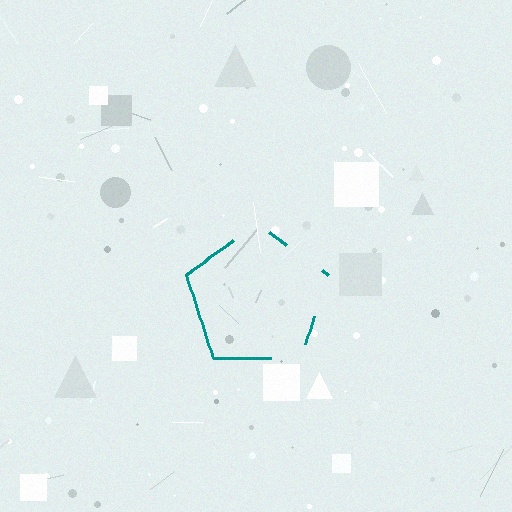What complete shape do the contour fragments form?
The contour fragments form a pentagon.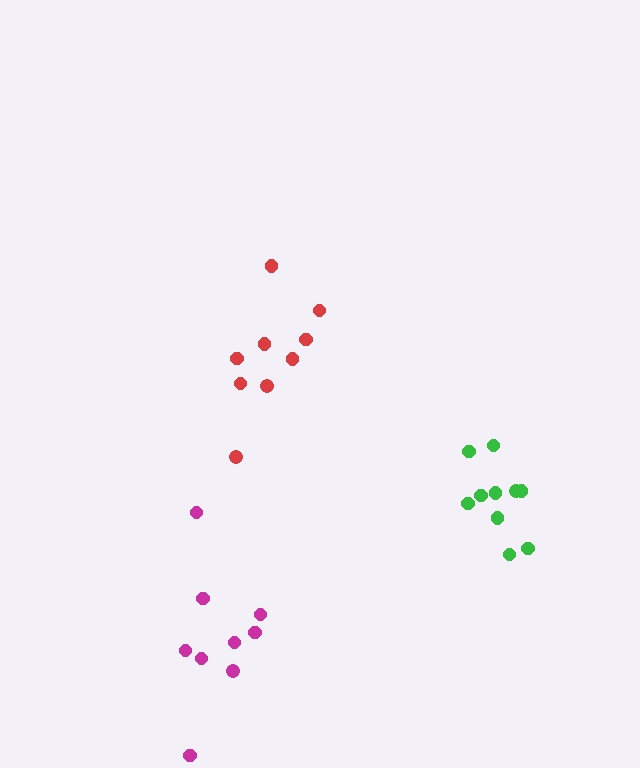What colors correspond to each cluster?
The clusters are colored: red, green, magenta.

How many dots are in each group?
Group 1: 9 dots, Group 2: 10 dots, Group 3: 9 dots (28 total).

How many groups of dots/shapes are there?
There are 3 groups.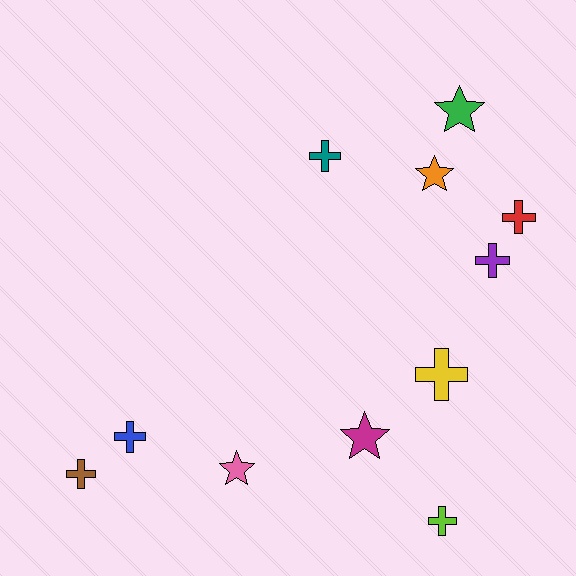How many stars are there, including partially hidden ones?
There are 4 stars.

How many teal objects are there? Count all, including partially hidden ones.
There is 1 teal object.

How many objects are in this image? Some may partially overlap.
There are 11 objects.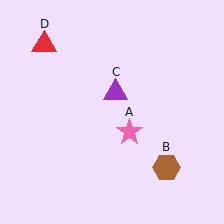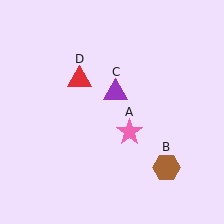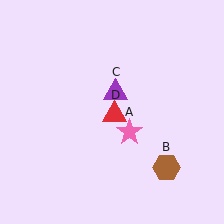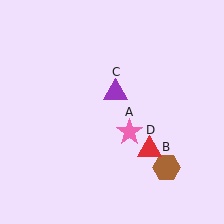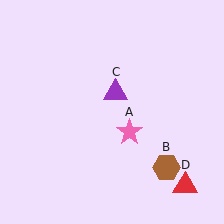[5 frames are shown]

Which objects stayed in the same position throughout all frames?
Pink star (object A) and brown hexagon (object B) and purple triangle (object C) remained stationary.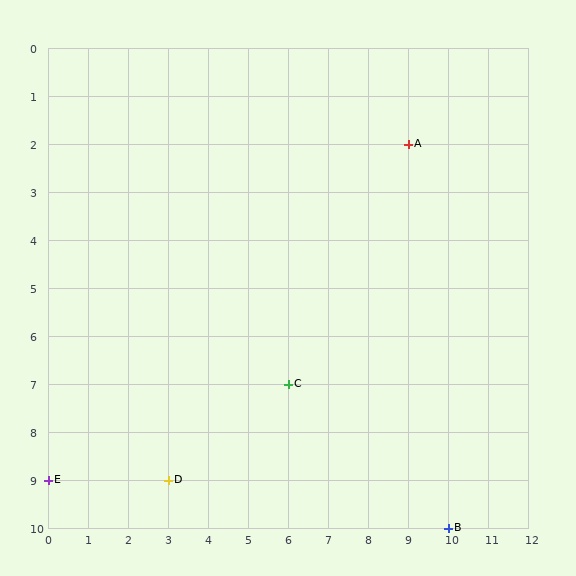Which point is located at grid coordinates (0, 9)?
Point E is at (0, 9).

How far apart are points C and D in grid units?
Points C and D are 3 columns and 2 rows apart (about 3.6 grid units diagonally).